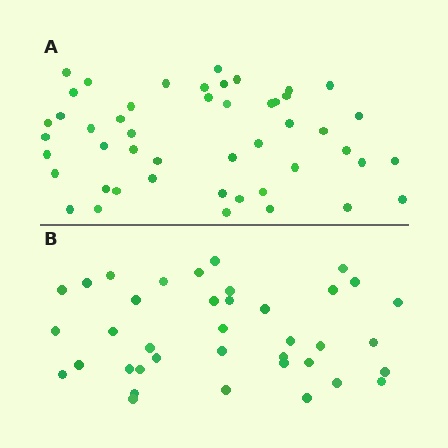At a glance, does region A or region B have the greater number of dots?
Region A (the top region) has more dots.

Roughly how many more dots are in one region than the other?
Region A has roughly 10 or so more dots than region B.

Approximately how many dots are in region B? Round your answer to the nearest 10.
About 40 dots. (The exact count is 38, which rounds to 40.)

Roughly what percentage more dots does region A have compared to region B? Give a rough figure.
About 25% more.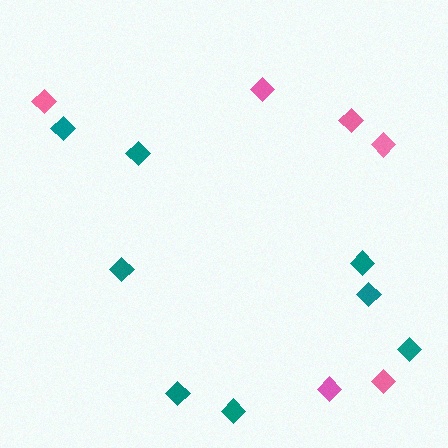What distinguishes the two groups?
There are 2 groups: one group of pink diamonds (6) and one group of teal diamonds (8).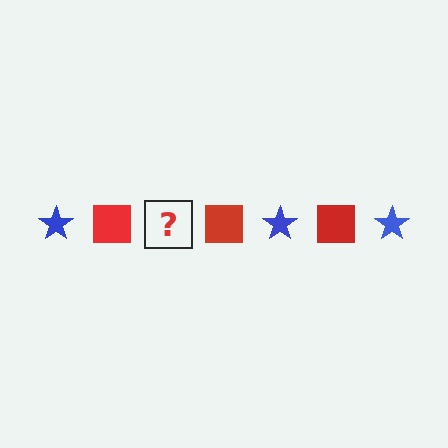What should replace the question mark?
The question mark should be replaced with a blue star.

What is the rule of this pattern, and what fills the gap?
The rule is that the pattern alternates between blue star and red square. The gap should be filled with a blue star.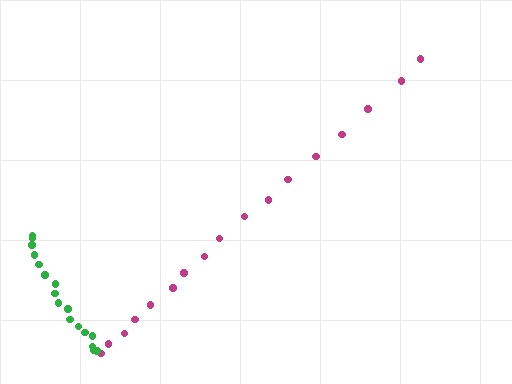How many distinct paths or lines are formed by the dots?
There are 2 distinct paths.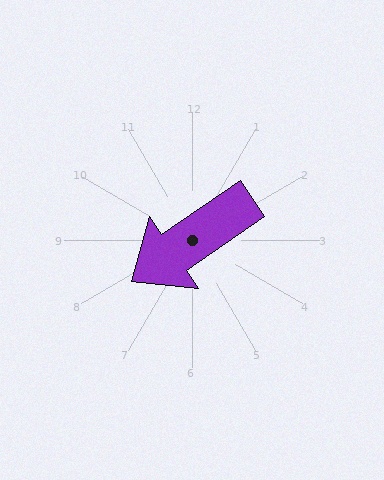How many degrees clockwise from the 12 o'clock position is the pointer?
Approximately 236 degrees.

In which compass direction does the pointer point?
Southwest.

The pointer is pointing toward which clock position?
Roughly 8 o'clock.